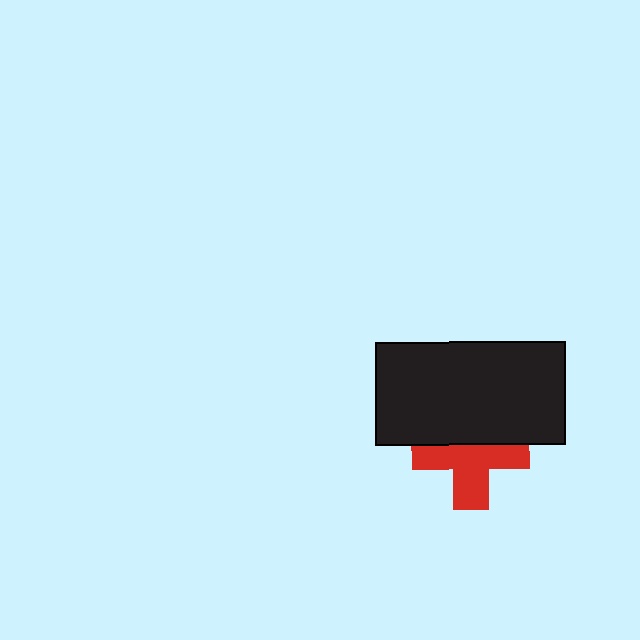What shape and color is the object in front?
The object in front is a black rectangle.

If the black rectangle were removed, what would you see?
You would see the complete red cross.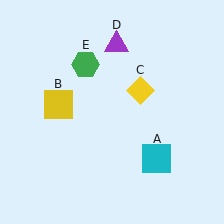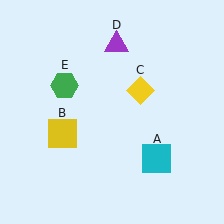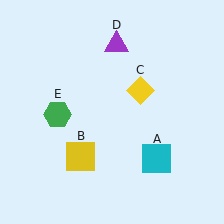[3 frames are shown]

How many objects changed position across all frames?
2 objects changed position: yellow square (object B), green hexagon (object E).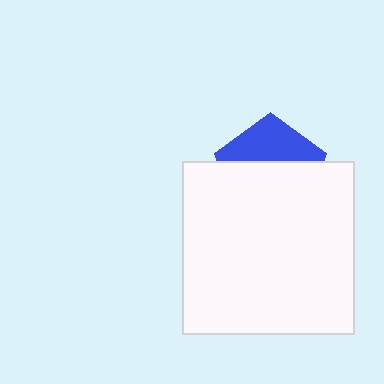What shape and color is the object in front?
The object in front is a white square.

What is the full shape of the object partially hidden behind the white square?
The partially hidden object is a blue pentagon.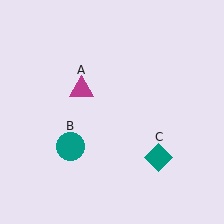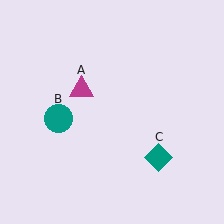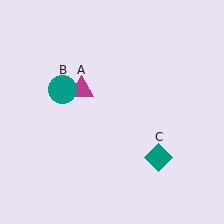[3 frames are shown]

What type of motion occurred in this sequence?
The teal circle (object B) rotated clockwise around the center of the scene.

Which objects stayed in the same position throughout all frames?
Magenta triangle (object A) and teal diamond (object C) remained stationary.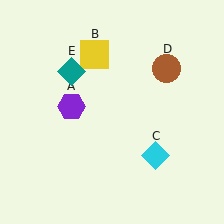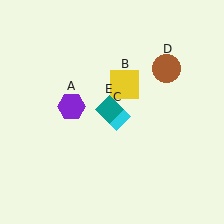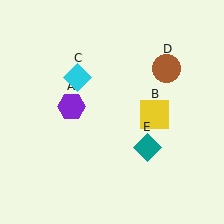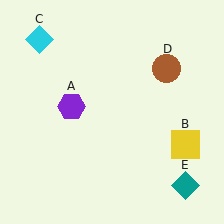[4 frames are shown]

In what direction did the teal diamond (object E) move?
The teal diamond (object E) moved down and to the right.